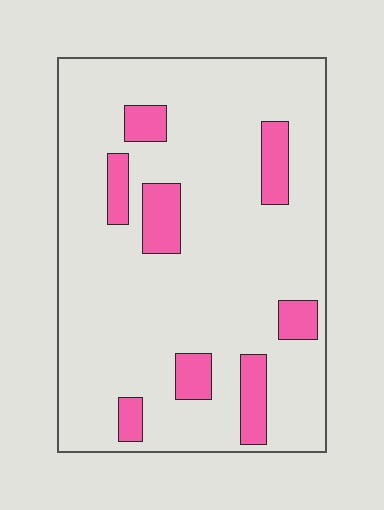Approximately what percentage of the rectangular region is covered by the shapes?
Approximately 15%.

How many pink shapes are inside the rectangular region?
8.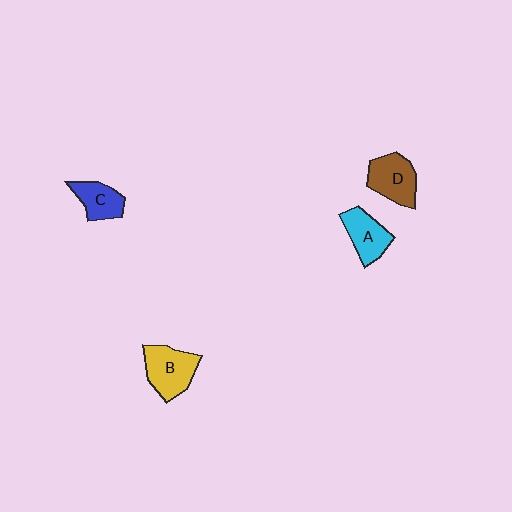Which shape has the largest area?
Shape B (yellow).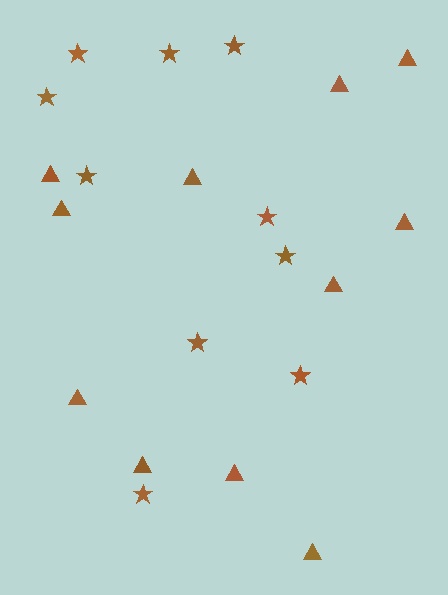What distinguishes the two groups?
There are 2 groups: one group of triangles (11) and one group of stars (10).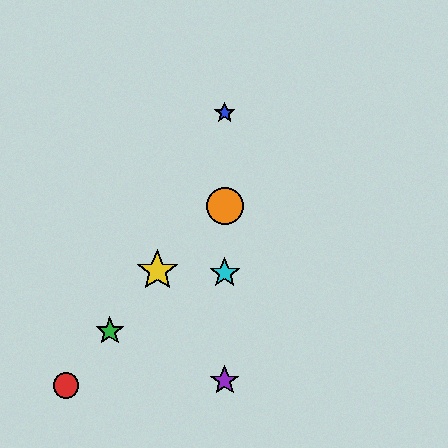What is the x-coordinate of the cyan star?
The cyan star is at x≈225.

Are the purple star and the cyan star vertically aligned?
Yes, both are at x≈225.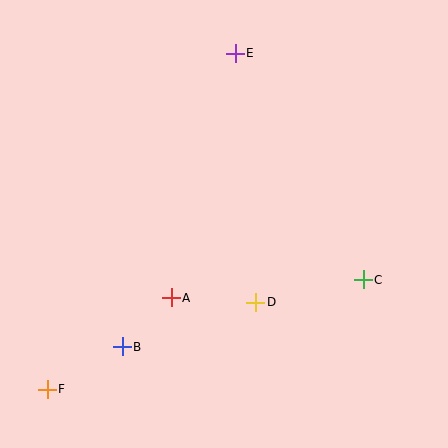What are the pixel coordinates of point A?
Point A is at (171, 298).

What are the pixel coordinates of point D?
Point D is at (256, 302).